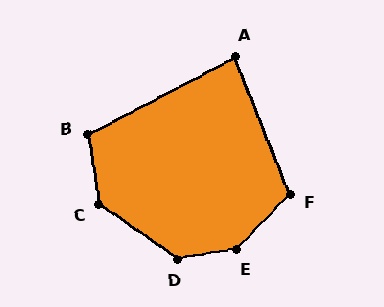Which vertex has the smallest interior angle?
A, at approximately 84 degrees.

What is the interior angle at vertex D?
Approximately 137 degrees (obtuse).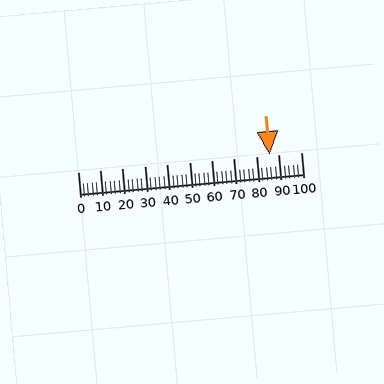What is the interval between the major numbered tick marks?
The major tick marks are spaced 10 units apart.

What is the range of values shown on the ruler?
The ruler shows values from 0 to 100.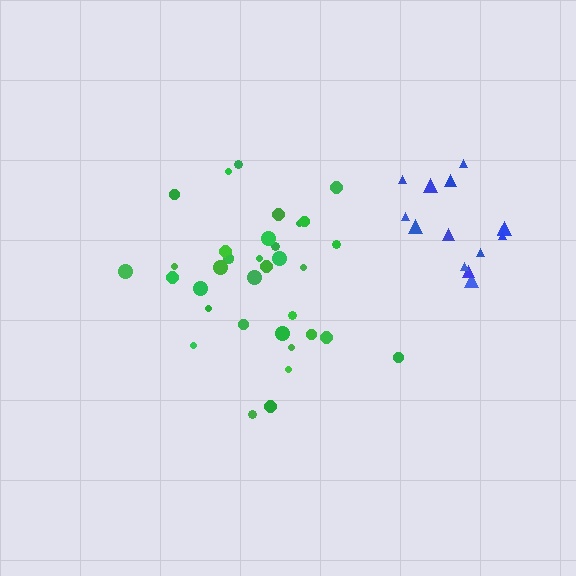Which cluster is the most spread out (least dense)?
Blue.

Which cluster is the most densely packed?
Green.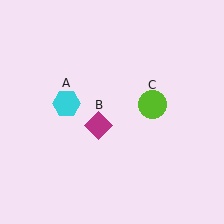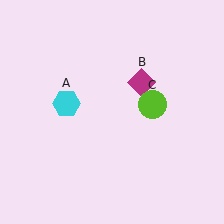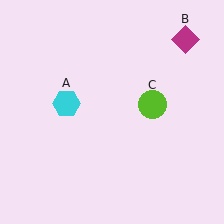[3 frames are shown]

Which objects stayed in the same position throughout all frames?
Cyan hexagon (object A) and lime circle (object C) remained stationary.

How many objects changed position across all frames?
1 object changed position: magenta diamond (object B).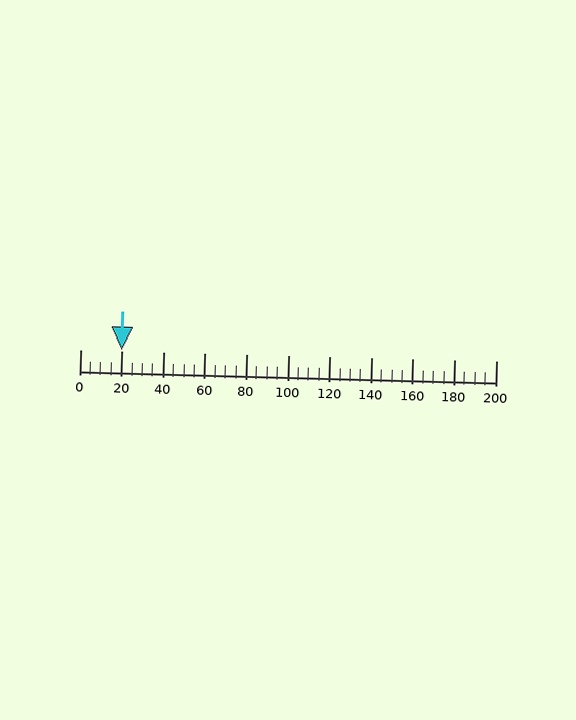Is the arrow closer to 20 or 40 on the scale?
The arrow is closer to 20.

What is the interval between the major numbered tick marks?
The major tick marks are spaced 20 units apart.